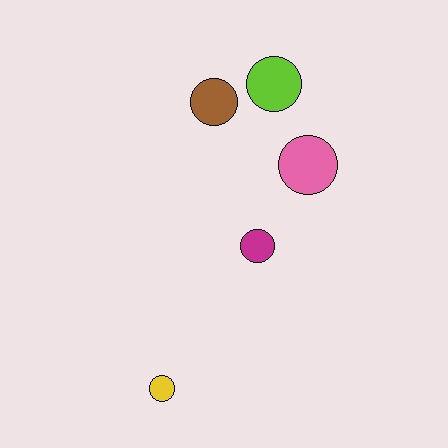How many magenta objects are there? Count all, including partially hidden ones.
There is 1 magenta object.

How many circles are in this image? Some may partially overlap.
There are 5 circles.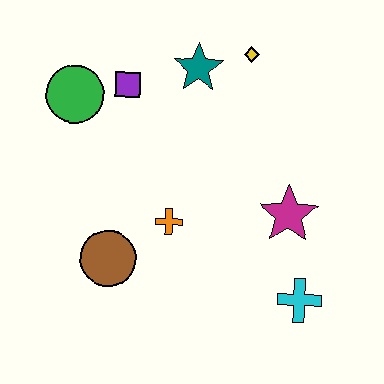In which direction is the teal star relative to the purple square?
The teal star is to the right of the purple square.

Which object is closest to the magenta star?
The cyan cross is closest to the magenta star.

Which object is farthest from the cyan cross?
The green circle is farthest from the cyan cross.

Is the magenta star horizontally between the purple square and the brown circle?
No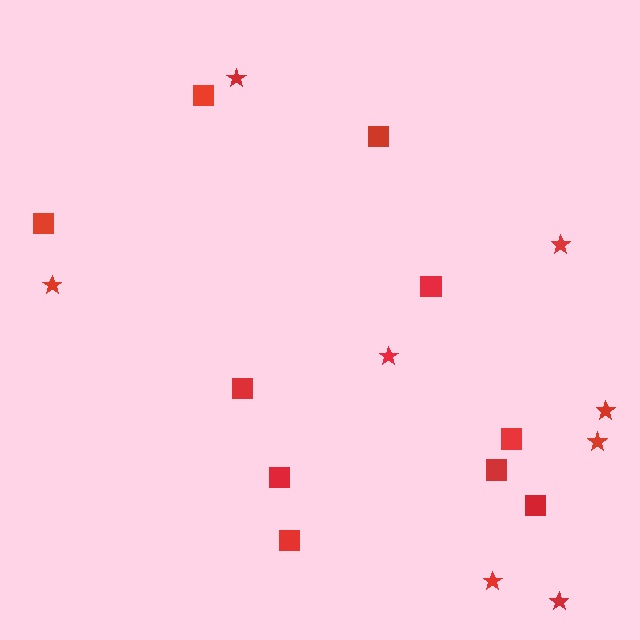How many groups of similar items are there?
There are 2 groups: one group of squares (10) and one group of stars (8).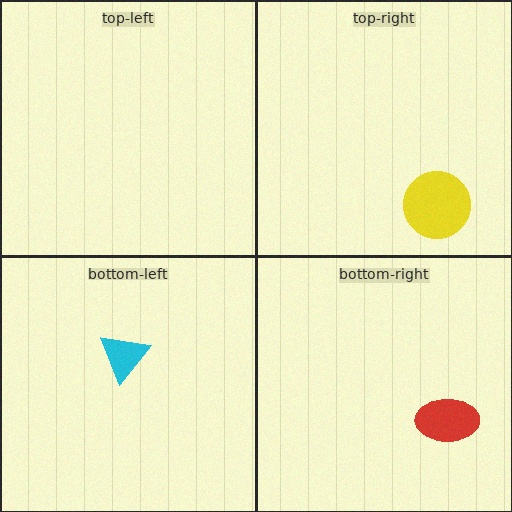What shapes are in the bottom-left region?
The cyan triangle.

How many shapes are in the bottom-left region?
1.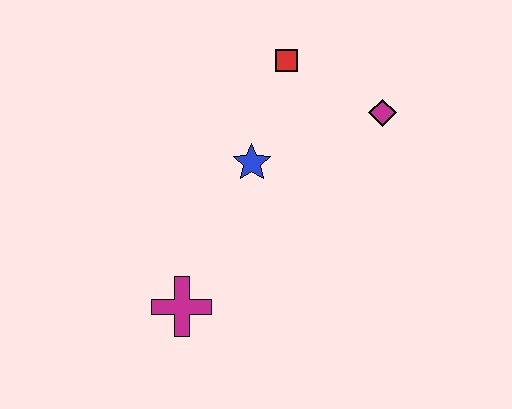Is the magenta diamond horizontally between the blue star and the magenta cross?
No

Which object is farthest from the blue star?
The magenta cross is farthest from the blue star.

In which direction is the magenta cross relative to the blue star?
The magenta cross is below the blue star.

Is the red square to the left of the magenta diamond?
Yes